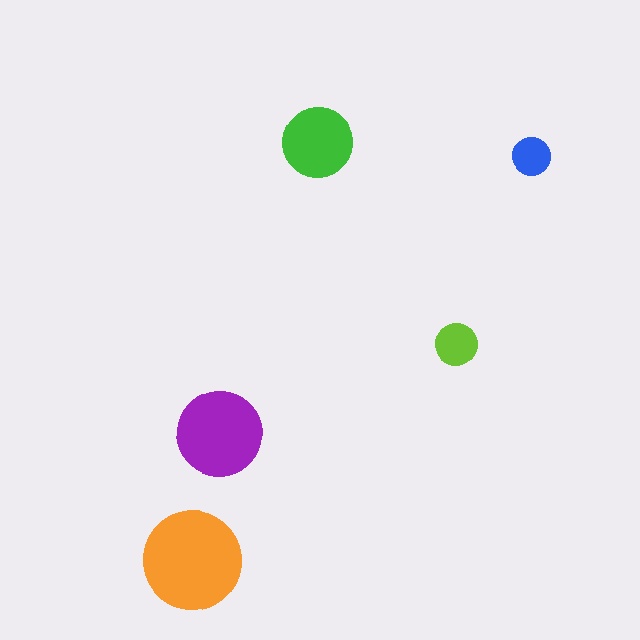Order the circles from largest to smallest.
the orange one, the purple one, the green one, the lime one, the blue one.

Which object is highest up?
The green circle is topmost.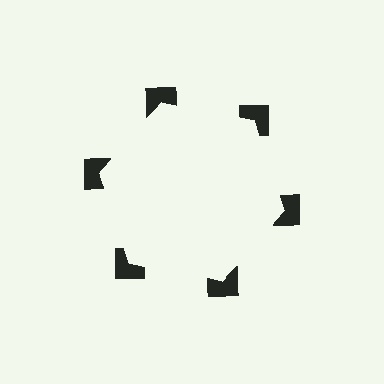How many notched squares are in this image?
There are 6 — one at each vertex of the illusory hexagon.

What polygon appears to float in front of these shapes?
An illusory hexagon — its edges are inferred from the aligned wedge cuts in the notched squares, not physically drawn.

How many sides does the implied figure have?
6 sides.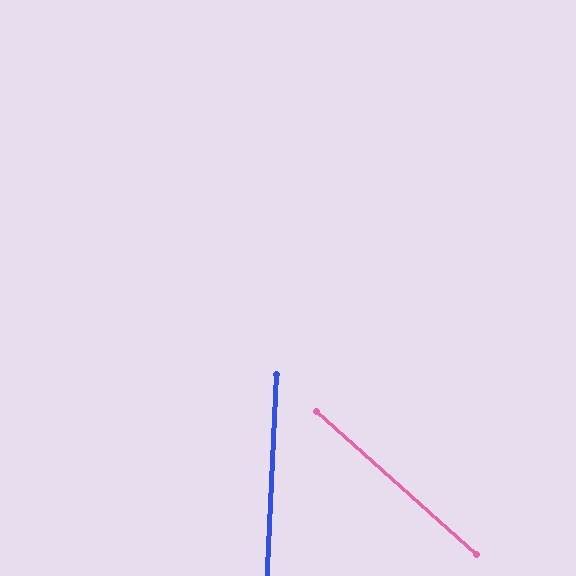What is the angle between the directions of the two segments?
Approximately 51 degrees.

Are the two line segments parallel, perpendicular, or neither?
Neither parallel nor perpendicular — they differ by about 51°.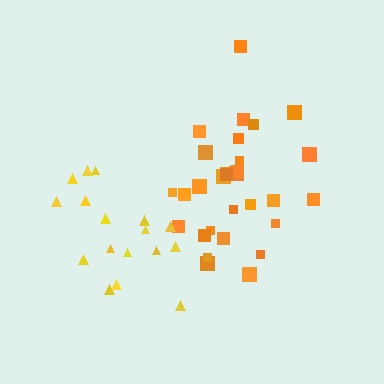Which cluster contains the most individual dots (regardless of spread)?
Orange (30).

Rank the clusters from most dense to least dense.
orange, yellow.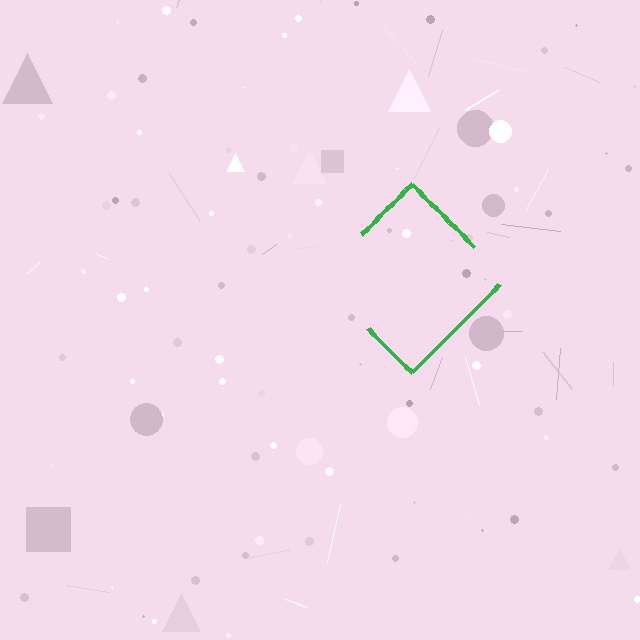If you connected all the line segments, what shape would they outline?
They would outline a diamond.